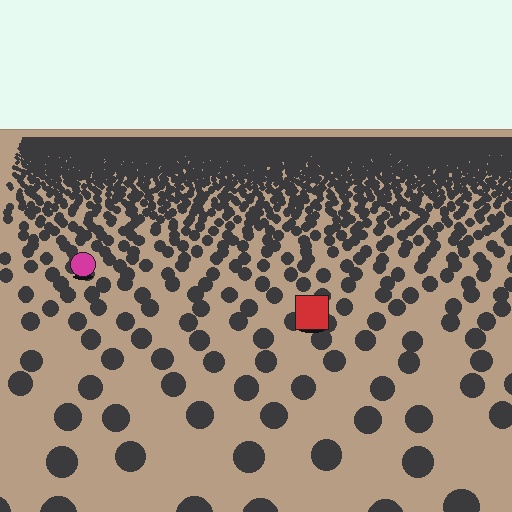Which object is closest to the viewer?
The red square is closest. The texture marks near it are larger and more spread out.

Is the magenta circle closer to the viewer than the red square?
No. The red square is closer — you can tell from the texture gradient: the ground texture is coarser near it.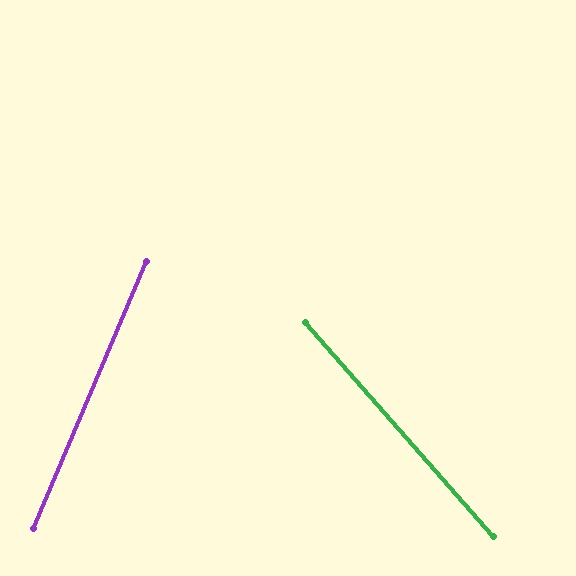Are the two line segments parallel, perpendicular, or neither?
Neither parallel nor perpendicular — they differ by about 64°.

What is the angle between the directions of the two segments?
Approximately 64 degrees.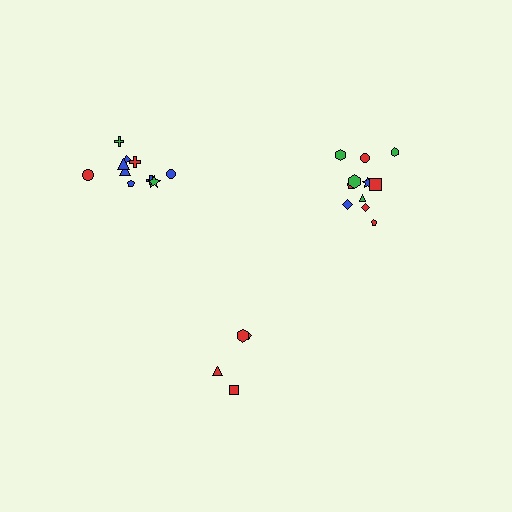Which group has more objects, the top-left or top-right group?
The top-right group.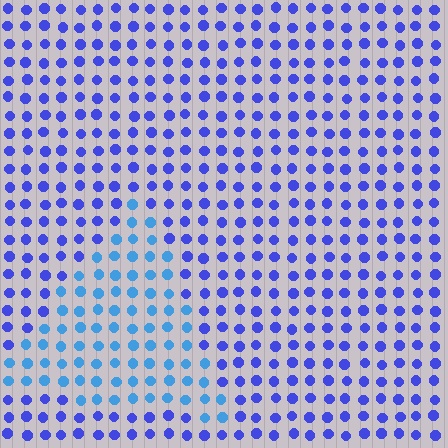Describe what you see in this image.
The image is filled with small blue elements in a uniform arrangement. A triangle-shaped region is visible where the elements are tinted to a slightly different hue, forming a subtle color boundary.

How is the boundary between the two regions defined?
The boundary is defined purely by a slight shift in hue (about 33 degrees). Spacing, size, and orientation are identical on both sides.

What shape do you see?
I see a triangle.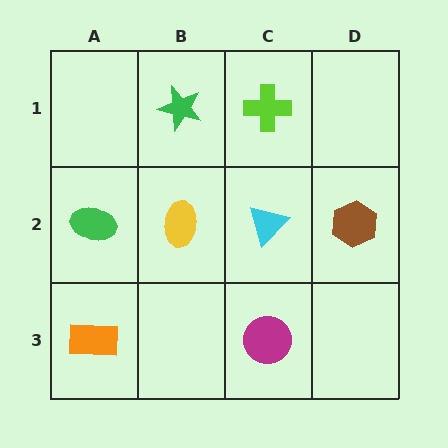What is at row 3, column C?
A magenta circle.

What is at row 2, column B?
A yellow ellipse.